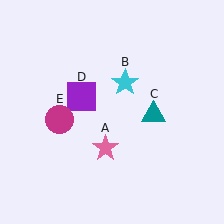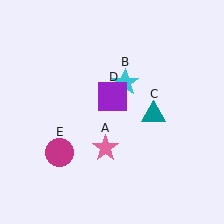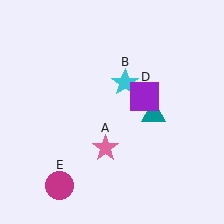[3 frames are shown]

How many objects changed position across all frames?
2 objects changed position: purple square (object D), magenta circle (object E).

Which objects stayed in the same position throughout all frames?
Pink star (object A) and cyan star (object B) and teal triangle (object C) remained stationary.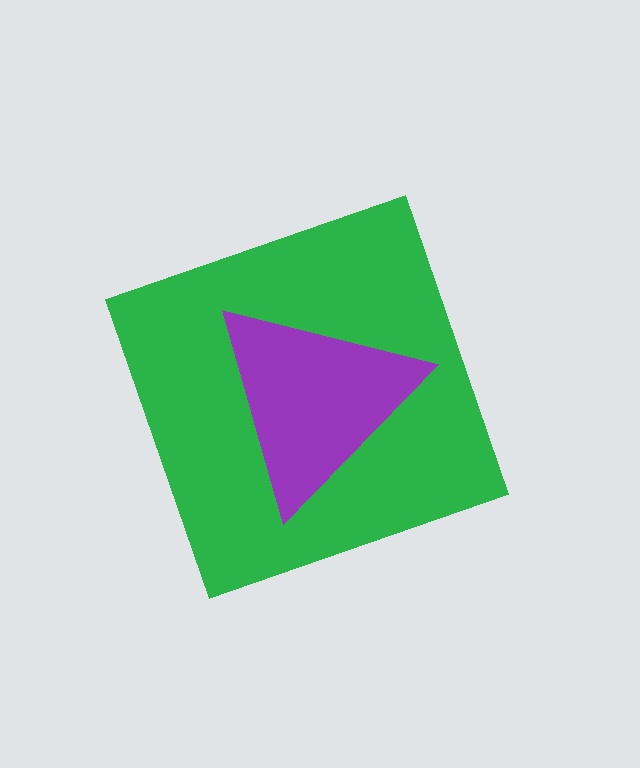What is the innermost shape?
The purple triangle.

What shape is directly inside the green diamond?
The purple triangle.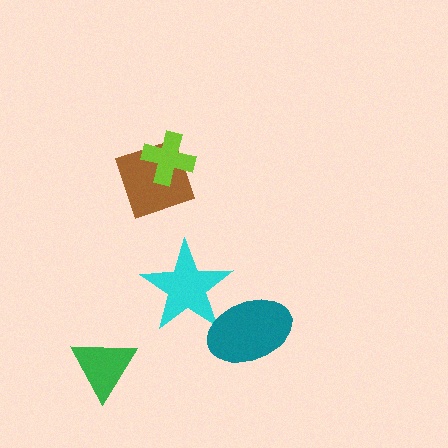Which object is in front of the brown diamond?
The lime cross is in front of the brown diamond.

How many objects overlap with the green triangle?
0 objects overlap with the green triangle.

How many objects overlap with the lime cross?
1 object overlaps with the lime cross.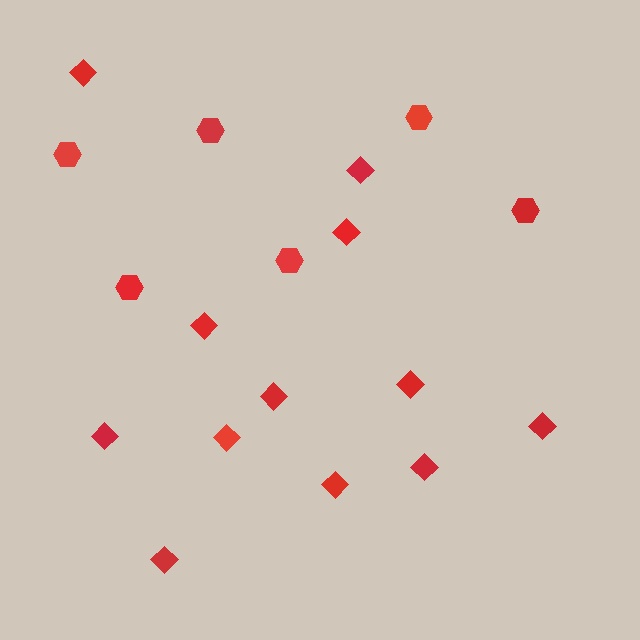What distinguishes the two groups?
There are 2 groups: one group of hexagons (6) and one group of diamonds (12).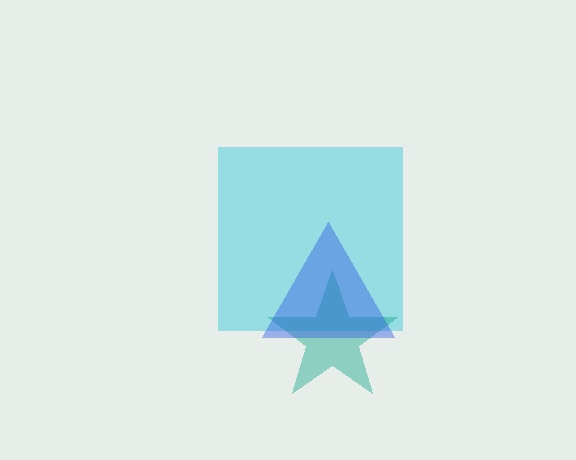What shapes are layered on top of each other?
The layered shapes are: a cyan square, a teal star, a blue triangle.